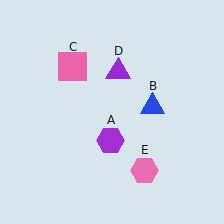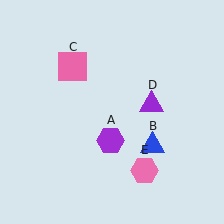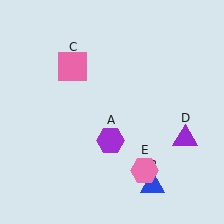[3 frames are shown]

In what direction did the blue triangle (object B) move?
The blue triangle (object B) moved down.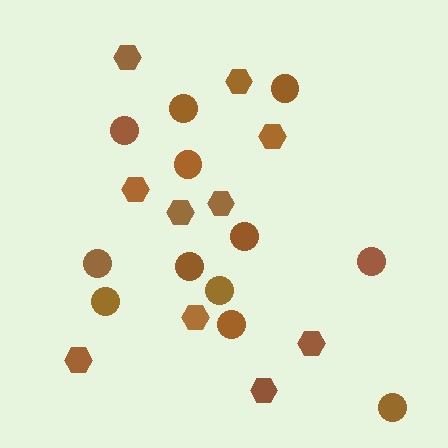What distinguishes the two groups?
There are 2 groups: one group of circles (12) and one group of hexagons (10).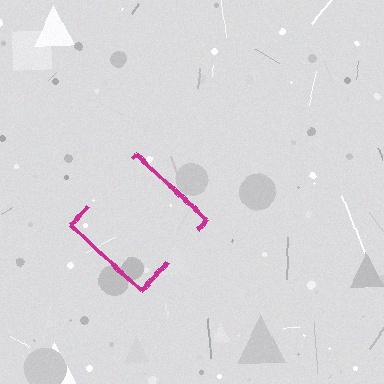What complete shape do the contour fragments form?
The contour fragments form a diamond.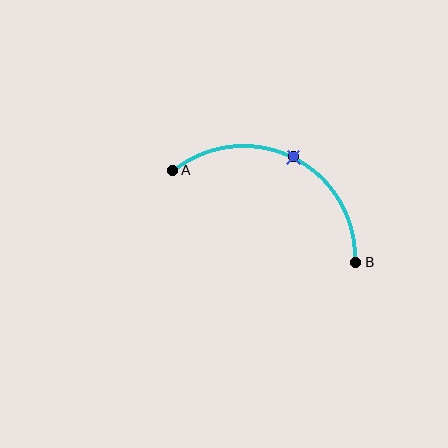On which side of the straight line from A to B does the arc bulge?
The arc bulges above the straight line connecting A and B.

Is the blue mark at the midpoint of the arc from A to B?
Yes. The blue mark lies on the arc at equal arc-length from both A and B — it is the arc midpoint.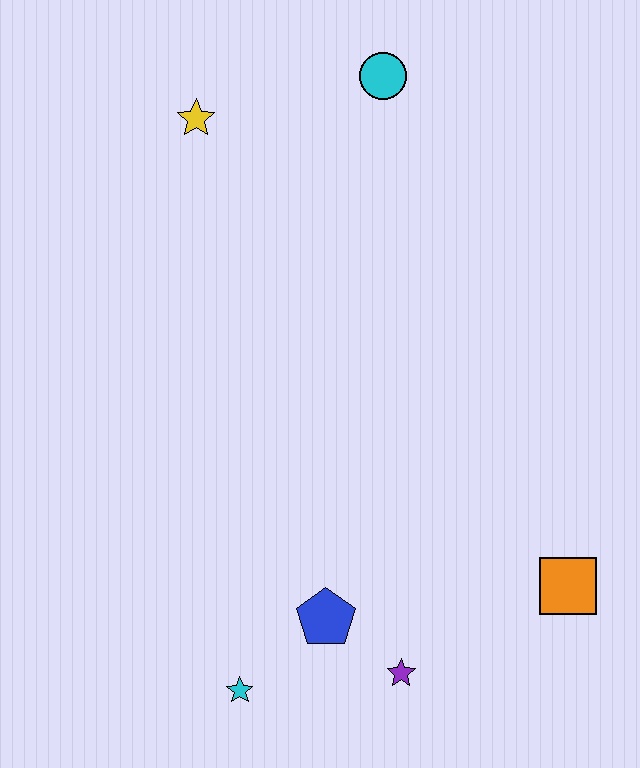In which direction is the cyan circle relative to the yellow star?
The cyan circle is to the right of the yellow star.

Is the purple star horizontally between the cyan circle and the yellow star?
No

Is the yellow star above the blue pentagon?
Yes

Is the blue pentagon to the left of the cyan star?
No